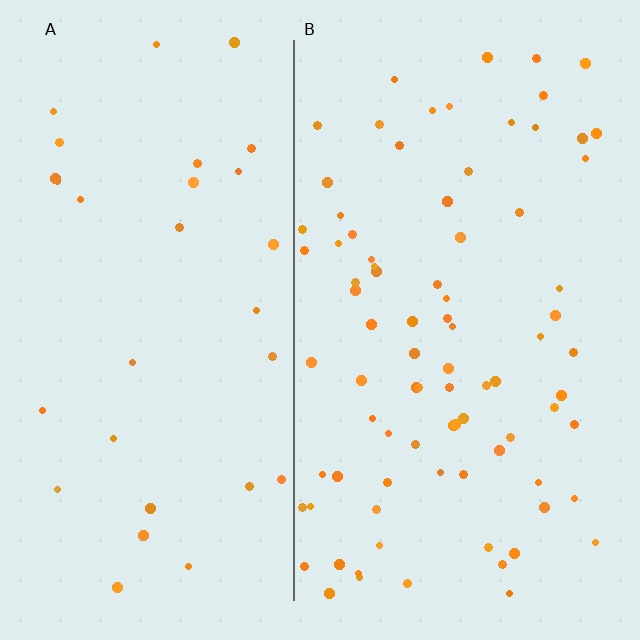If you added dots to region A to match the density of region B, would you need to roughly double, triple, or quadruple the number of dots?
Approximately triple.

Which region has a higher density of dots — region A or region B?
B (the right).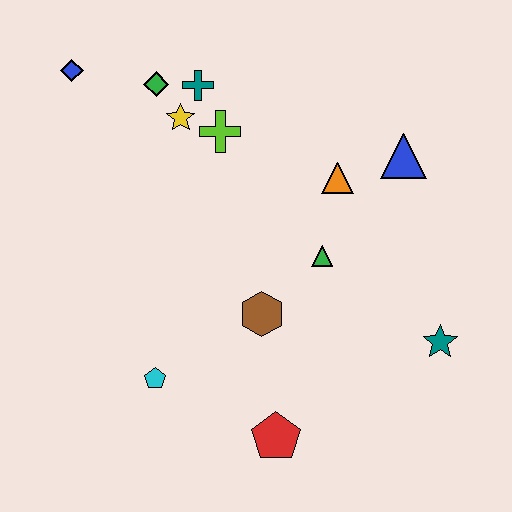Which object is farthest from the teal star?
The blue diamond is farthest from the teal star.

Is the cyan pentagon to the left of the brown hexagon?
Yes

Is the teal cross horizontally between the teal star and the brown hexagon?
No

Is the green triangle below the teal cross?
Yes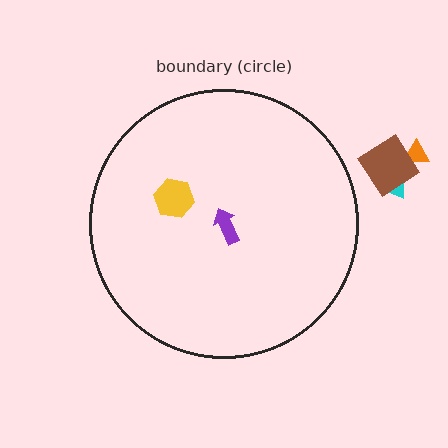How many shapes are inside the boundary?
2 inside, 3 outside.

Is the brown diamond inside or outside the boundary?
Outside.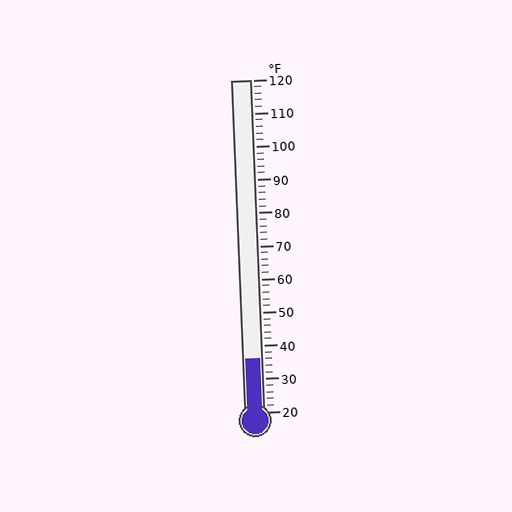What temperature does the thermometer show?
The thermometer shows approximately 36°F.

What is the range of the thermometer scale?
The thermometer scale ranges from 20°F to 120°F.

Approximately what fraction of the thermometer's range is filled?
The thermometer is filled to approximately 15% of its range.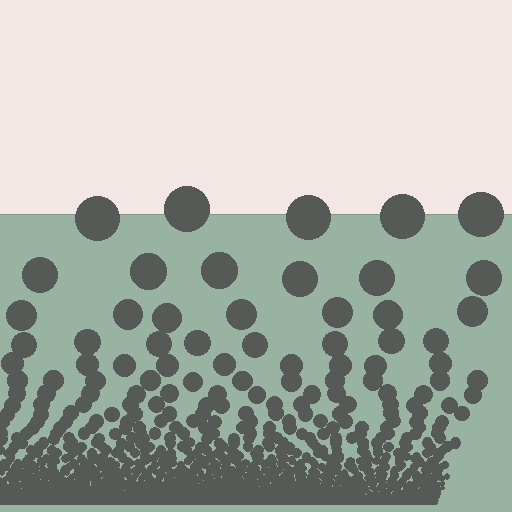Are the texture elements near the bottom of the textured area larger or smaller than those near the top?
Smaller. The gradient is inverted — elements near the bottom are smaller and denser.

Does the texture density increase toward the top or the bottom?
Density increases toward the bottom.